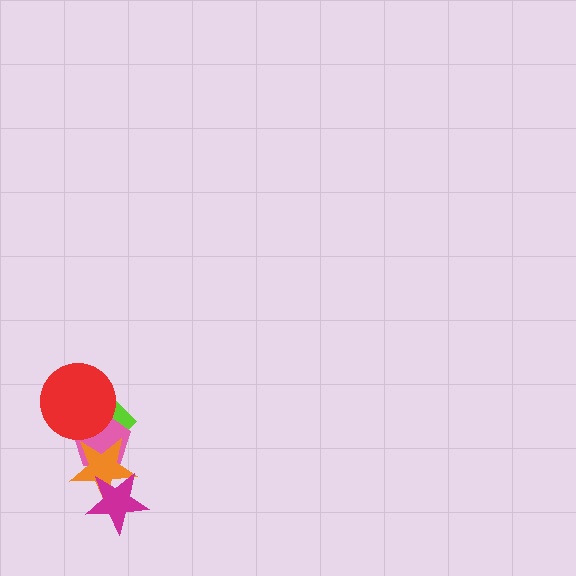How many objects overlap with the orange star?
3 objects overlap with the orange star.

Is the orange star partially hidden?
Yes, it is partially covered by another shape.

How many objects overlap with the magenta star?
1 object overlaps with the magenta star.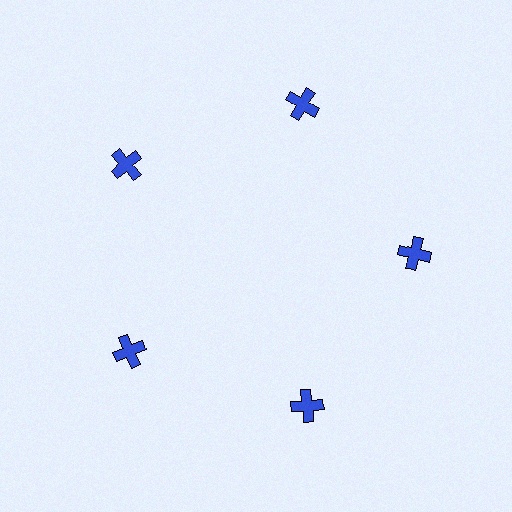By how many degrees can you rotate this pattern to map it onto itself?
The pattern maps onto itself every 72 degrees of rotation.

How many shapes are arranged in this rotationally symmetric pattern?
There are 5 shapes, arranged in 5 groups of 1.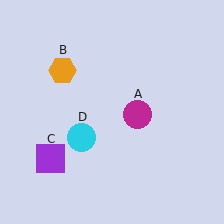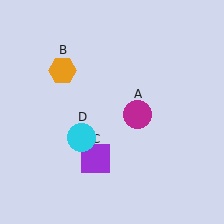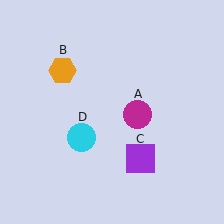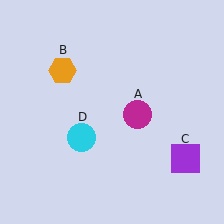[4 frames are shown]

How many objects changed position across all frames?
1 object changed position: purple square (object C).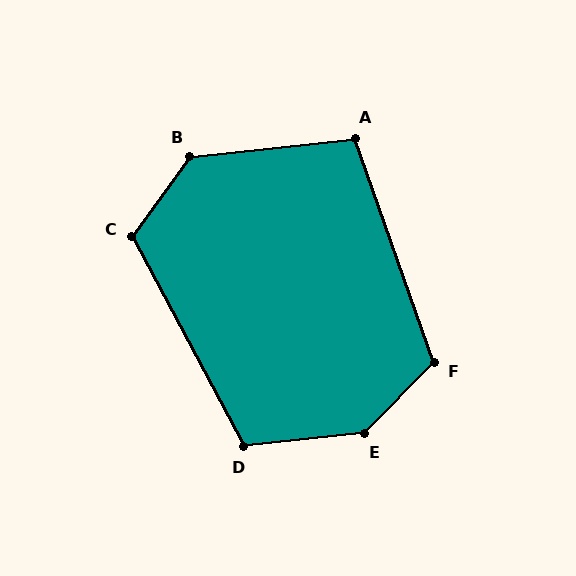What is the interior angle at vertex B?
Approximately 132 degrees (obtuse).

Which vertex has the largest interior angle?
E, at approximately 141 degrees.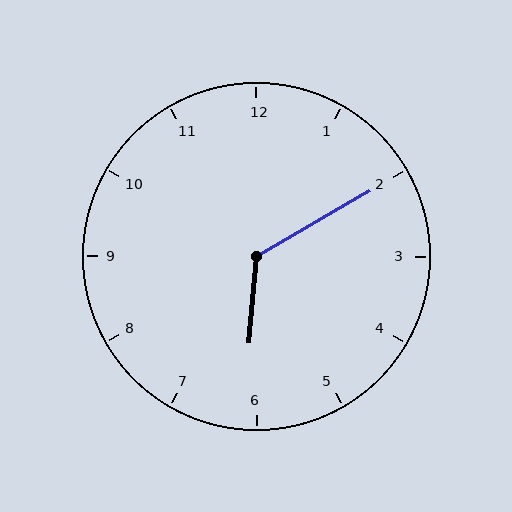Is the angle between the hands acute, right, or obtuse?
It is obtuse.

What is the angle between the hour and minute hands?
Approximately 125 degrees.